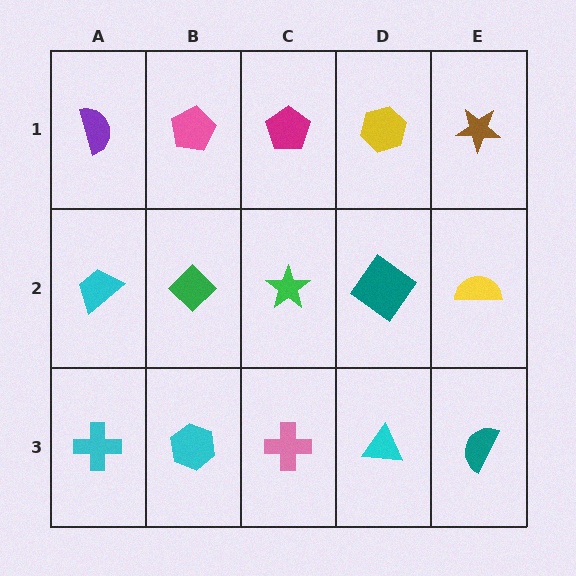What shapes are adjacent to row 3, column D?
A teal diamond (row 2, column D), a pink cross (row 3, column C), a teal semicircle (row 3, column E).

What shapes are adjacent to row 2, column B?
A pink pentagon (row 1, column B), a cyan hexagon (row 3, column B), a cyan trapezoid (row 2, column A), a green star (row 2, column C).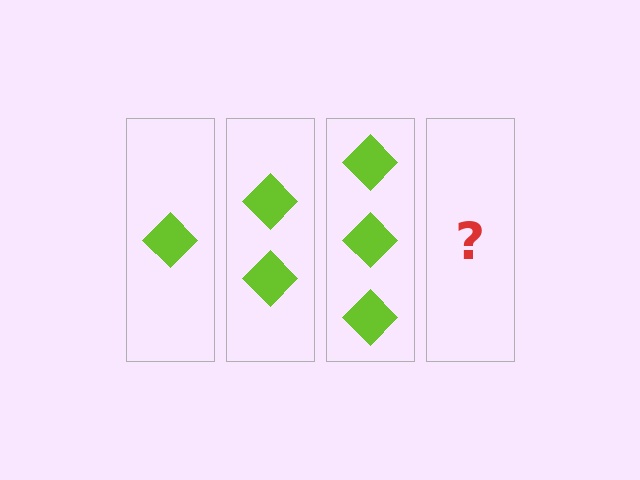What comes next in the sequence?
The next element should be 4 diamonds.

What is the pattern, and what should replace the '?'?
The pattern is that each step adds one more diamond. The '?' should be 4 diamonds.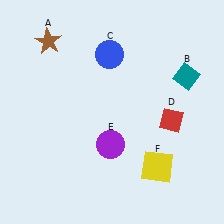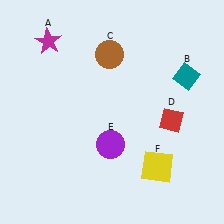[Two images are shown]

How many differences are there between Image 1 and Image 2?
There are 2 differences between the two images.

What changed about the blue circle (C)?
In Image 1, C is blue. In Image 2, it changed to brown.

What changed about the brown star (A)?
In Image 1, A is brown. In Image 2, it changed to magenta.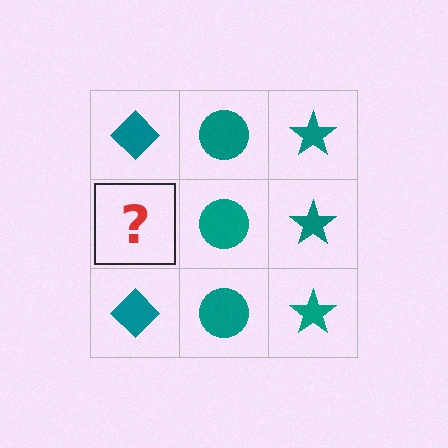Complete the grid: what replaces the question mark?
The question mark should be replaced with a teal diamond.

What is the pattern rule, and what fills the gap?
The rule is that each column has a consistent shape. The gap should be filled with a teal diamond.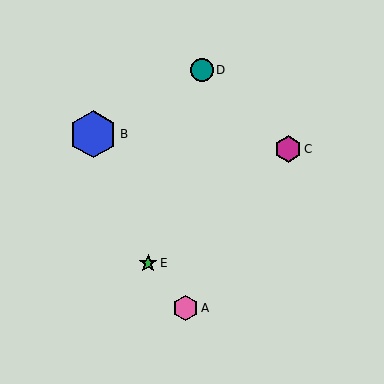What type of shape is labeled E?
Shape E is a green star.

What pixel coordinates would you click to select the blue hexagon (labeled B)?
Click at (93, 134) to select the blue hexagon B.